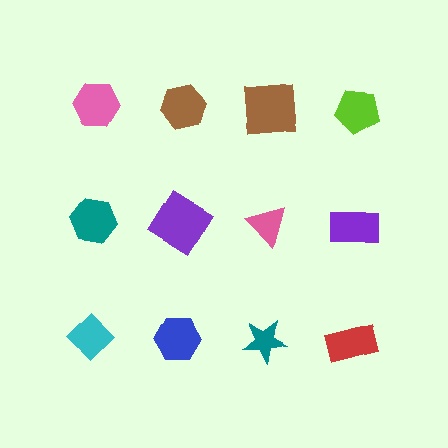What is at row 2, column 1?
A teal hexagon.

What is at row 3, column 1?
A cyan diamond.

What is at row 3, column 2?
A blue hexagon.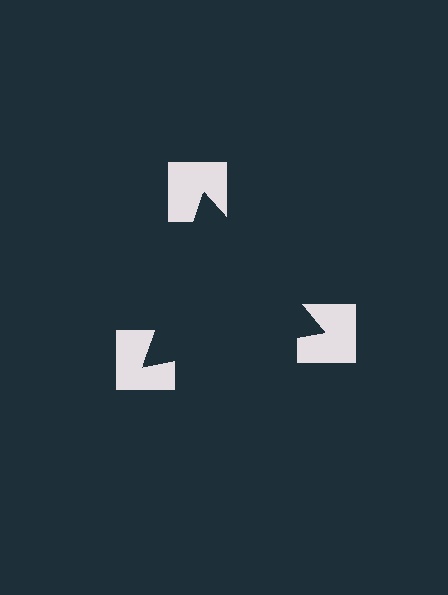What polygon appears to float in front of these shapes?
An illusory triangle — its edges are inferred from the aligned wedge cuts in the notched squares, not physically drawn.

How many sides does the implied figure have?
3 sides.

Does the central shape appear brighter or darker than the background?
It typically appears slightly darker than the background, even though no actual brightness change is drawn.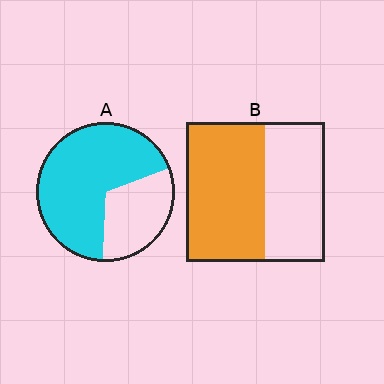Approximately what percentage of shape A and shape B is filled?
A is approximately 70% and B is approximately 55%.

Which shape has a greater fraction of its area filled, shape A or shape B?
Shape A.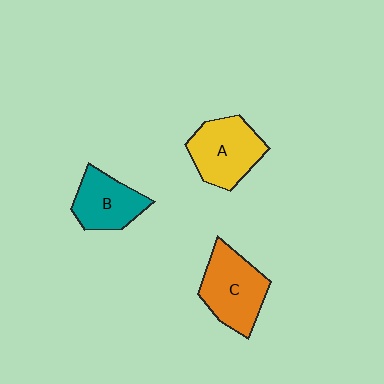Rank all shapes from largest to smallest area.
From largest to smallest: C (orange), A (yellow), B (teal).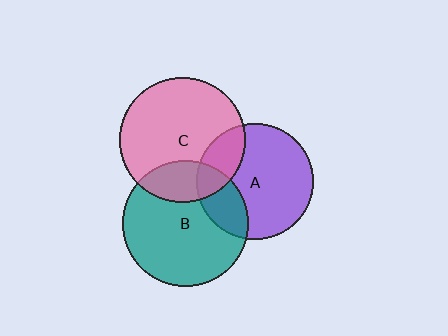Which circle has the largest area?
Circle B (teal).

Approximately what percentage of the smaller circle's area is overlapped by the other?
Approximately 20%.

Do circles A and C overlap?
Yes.